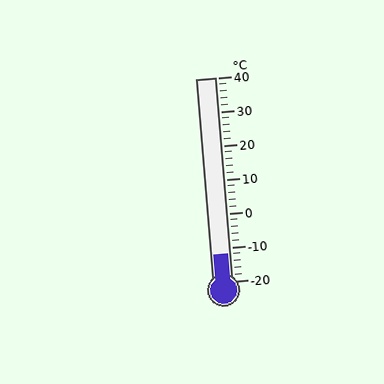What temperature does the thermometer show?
The thermometer shows approximately -12°C.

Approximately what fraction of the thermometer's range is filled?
The thermometer is filled to approximately 15% of its range.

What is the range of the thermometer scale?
The thermometer scale ranges from -20°C to 40°C.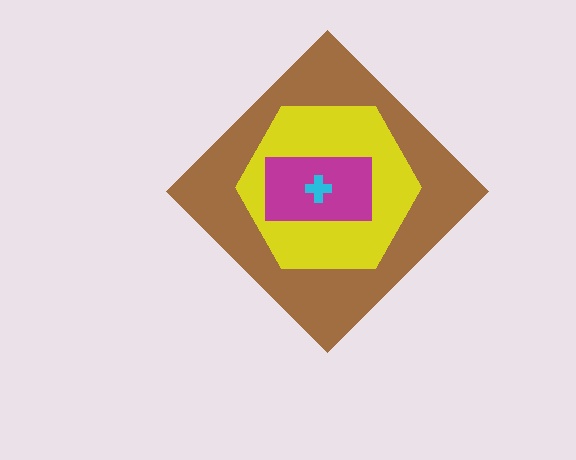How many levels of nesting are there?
4.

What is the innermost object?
The cyan cross.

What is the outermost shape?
The brown diamond.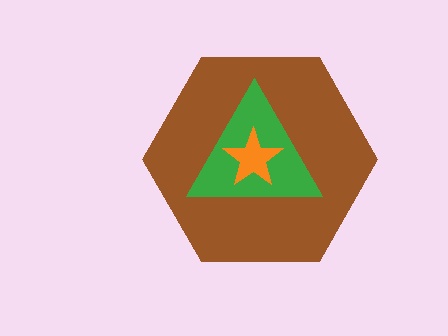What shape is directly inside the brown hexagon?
The green triangle.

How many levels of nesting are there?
3.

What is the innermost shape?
The orange star.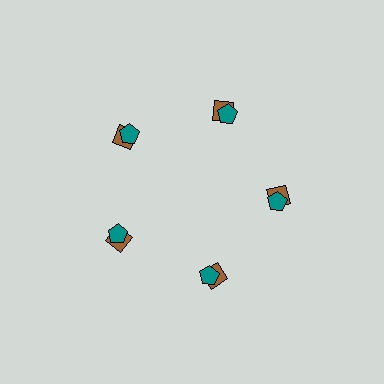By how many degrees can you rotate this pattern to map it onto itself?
The pattern maps onto itself every 72 degrees of rotation.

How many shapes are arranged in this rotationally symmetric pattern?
There are 10 shapes, arranged in 5 groups of 2.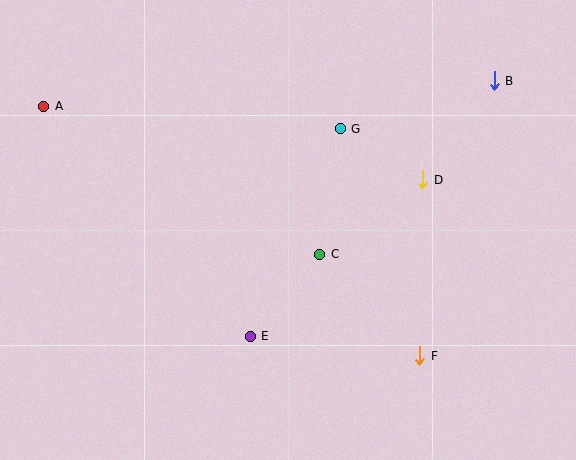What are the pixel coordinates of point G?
Point G is at (340, 129).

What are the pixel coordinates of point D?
Point D is at (423, 180).